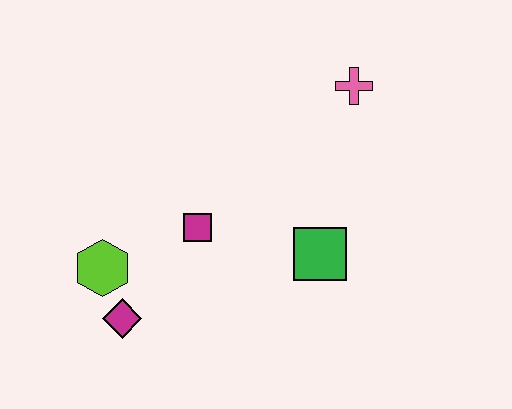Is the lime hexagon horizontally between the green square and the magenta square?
No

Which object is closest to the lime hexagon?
The magenta diamond is closest to the lime hexagon.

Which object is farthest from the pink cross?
The magenta diamond is farthest from the pink cross.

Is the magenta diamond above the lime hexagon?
No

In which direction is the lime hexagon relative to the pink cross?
The lime hexagon is to the left of the pink cross.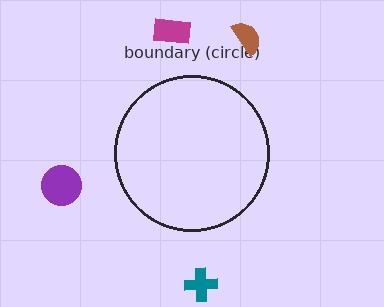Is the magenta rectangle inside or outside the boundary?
Outside.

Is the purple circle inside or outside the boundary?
Outside.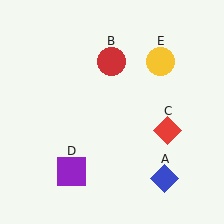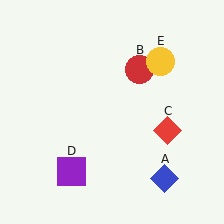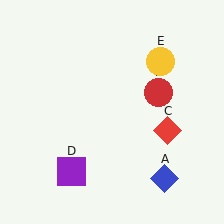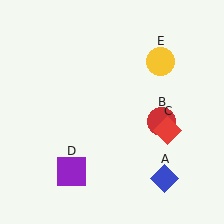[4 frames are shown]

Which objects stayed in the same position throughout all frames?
Blue diamond (object A) and red diamond (object C) and purple square (object D) and yellow circle (object E) remained stationary.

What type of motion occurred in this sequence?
The red circle (object B) rotated clockwise around the center of the scene.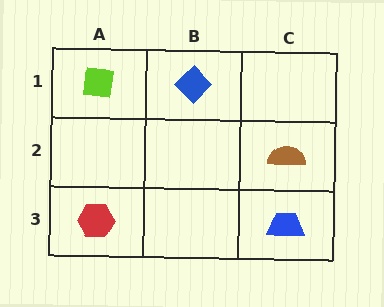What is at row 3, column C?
A blue trapezoid.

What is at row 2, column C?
A brown semicircle.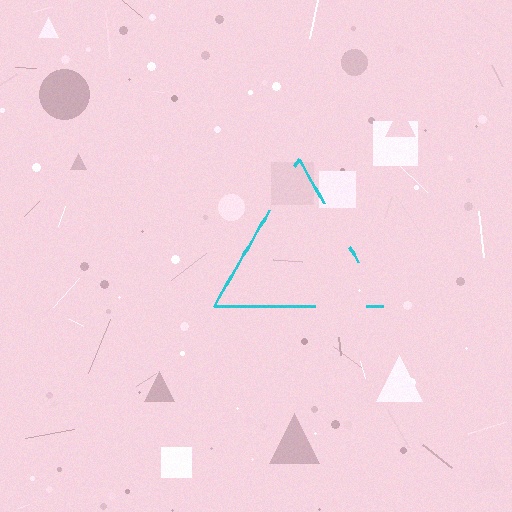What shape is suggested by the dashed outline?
The dashed outline suggests a triangle.